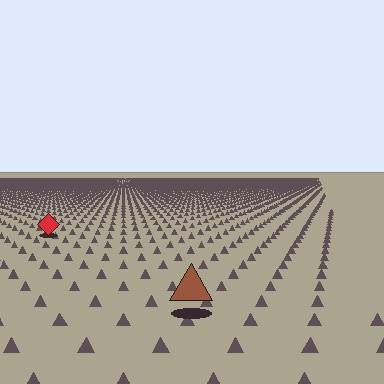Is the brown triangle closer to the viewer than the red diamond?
Yes. The brown triangle is closer — you can tell from the texture gradient: the ground texture is coarser near it.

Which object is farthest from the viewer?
The red diamond is farthest from the viewer. It appears smaller and the ground texture around it is denser.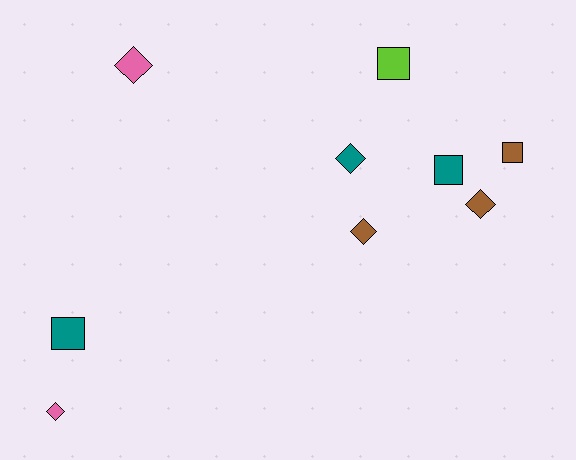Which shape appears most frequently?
Diamond, with 5 objects.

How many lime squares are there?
There is 1 lime square.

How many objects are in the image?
There are 9 objects.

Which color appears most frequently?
Brown, with 3 objects.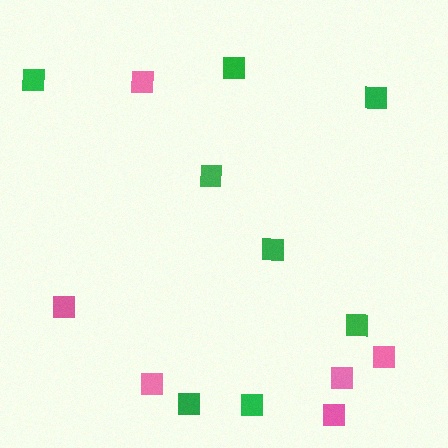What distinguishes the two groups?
There are 2 groups: one group of pink squares (6) and one group of green squares (8).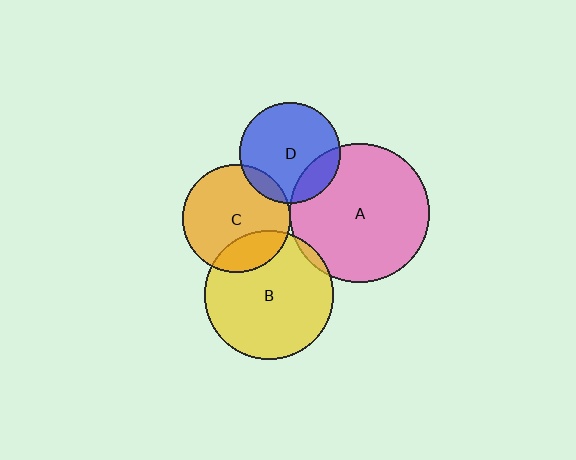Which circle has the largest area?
Circle A (pink).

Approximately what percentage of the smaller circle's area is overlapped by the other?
Approximately 20%.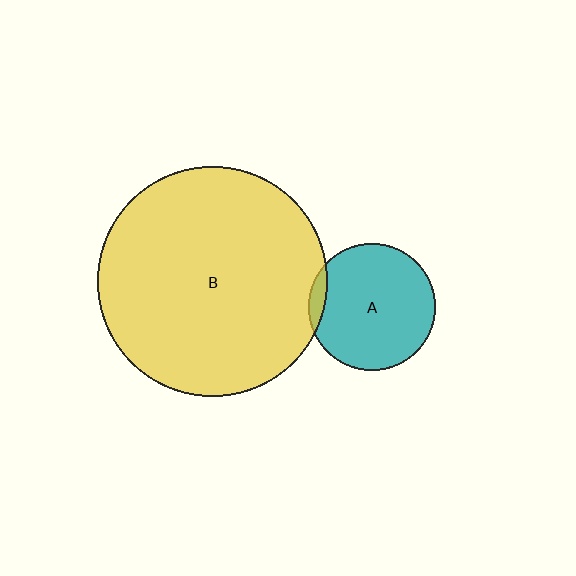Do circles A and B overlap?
Yes.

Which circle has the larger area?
Circle B (yellow).